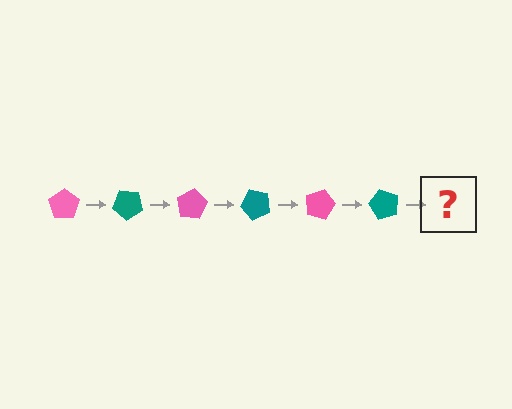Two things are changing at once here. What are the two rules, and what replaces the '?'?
The two rules are that it rotates 40 degrees each step and the color cycles through pink and teal. The '?' should be a pink pentagon, rotated 240 degrees from the start.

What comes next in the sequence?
The next element should be a pink pentagon, rotated 240 degrees from the start.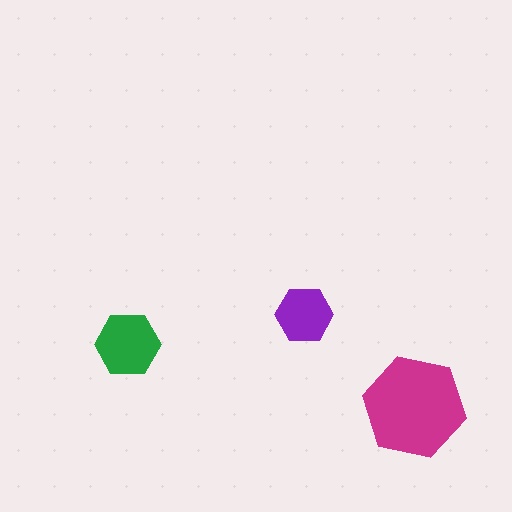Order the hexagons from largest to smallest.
the magenta one, the green one, the purple one.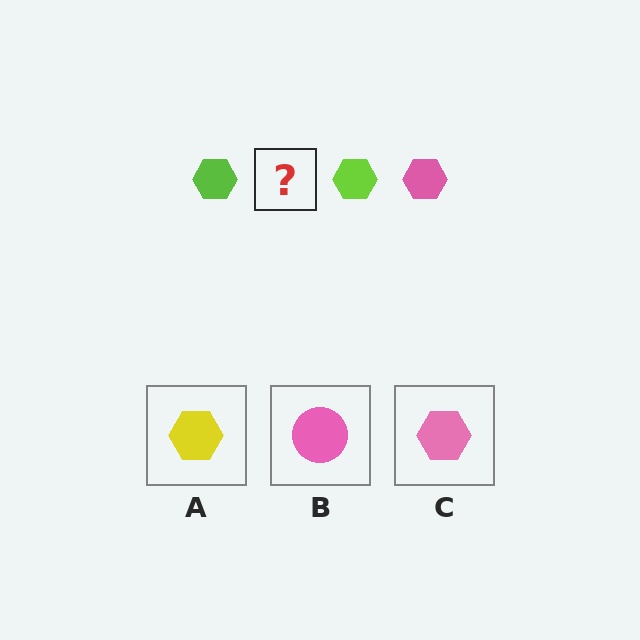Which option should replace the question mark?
Option C.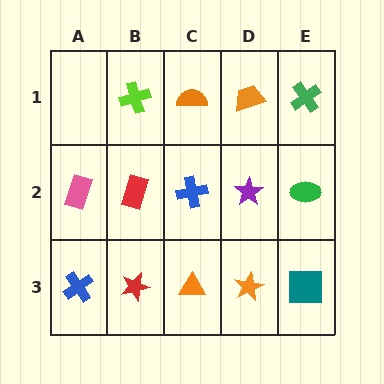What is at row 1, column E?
A green cross.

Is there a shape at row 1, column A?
No, that cell is empty.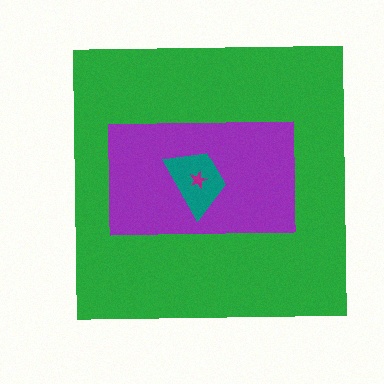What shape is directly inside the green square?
The purple rectangle.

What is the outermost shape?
The green square.